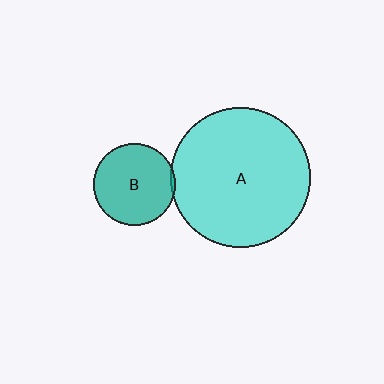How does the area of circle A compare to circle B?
Approximately 2.9 times.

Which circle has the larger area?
Circle A (cyan).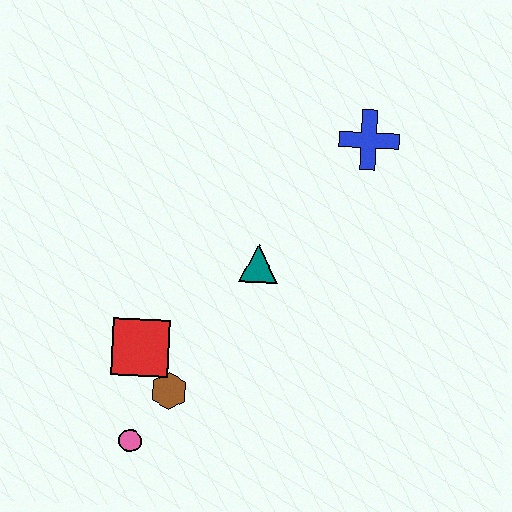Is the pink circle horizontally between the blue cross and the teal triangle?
No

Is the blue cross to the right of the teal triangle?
Yes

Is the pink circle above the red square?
No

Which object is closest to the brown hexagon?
The red square is closest to the brown hexagon.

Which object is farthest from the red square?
The blue cross is farthest from the red square.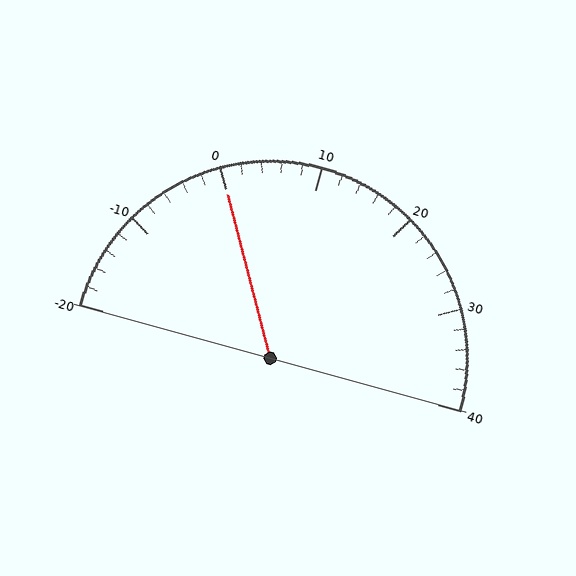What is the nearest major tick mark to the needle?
The nearest major tick mark is 0.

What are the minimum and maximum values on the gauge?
The gauge ranges from -20 to 40.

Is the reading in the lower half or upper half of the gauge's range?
The reading is in the lower half of the range (-20 to 40).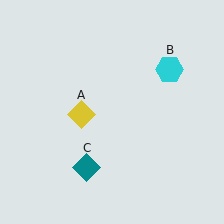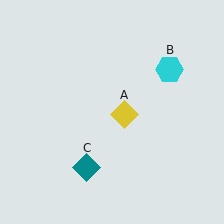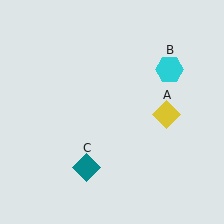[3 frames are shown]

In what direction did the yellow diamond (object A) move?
The yellow diamond (object A) moved right.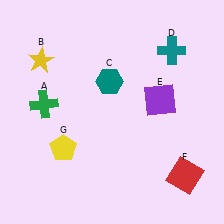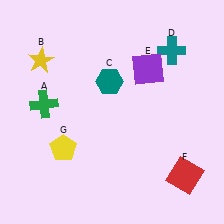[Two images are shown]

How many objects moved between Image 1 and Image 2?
1 object moved between the two images.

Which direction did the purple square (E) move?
The purple square (E) moved up.